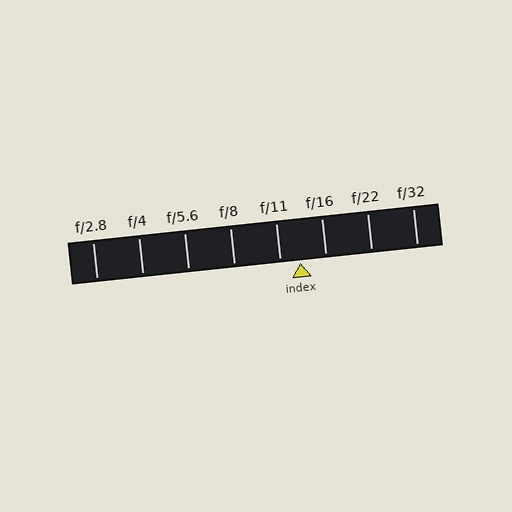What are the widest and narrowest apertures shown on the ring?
The widest aperture shown is f/2.8 and the narrowest is f/32.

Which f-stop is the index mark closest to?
The index mark is closest to f/11.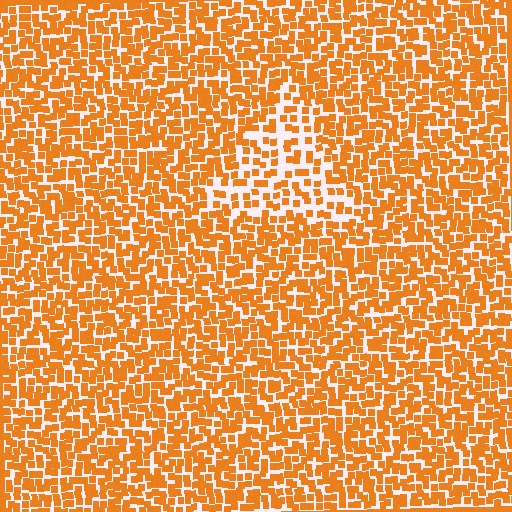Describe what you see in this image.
The image contains small orange elements arranged at two different densities. A triangle-shaped region is visible where the elements are less densely packed than the surrounding area.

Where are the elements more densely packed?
The elements are more densely packed outside the triangle boundary.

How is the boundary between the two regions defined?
The boundary is defined by a change in element density (approximately 1.8x ratio). All elements are the same color, size, and shape.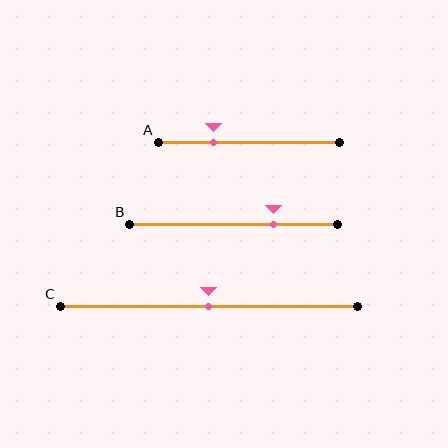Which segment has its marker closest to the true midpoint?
Segment C has its marker closest to the true midpoint.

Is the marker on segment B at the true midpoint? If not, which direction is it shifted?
No, the marker on segment B is shifted to the right by about 19% of the segment length.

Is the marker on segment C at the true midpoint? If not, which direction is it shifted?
Yes, the marker on segment C is at the true midpoint.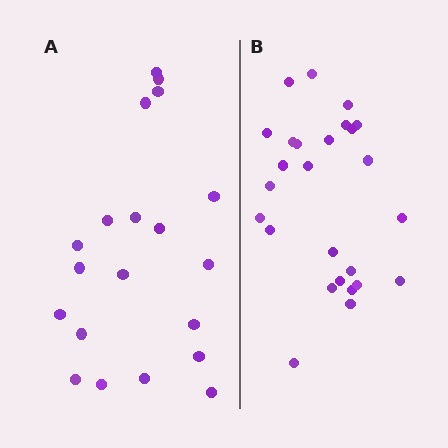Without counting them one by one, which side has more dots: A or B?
Region B (the right region) has more dots.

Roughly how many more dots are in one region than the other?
Region B has about 6 more dots than region A.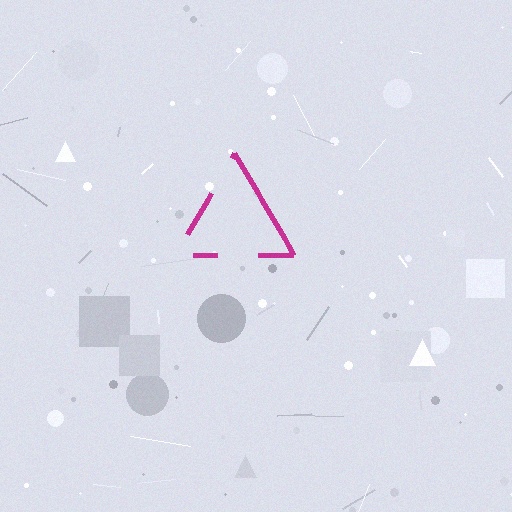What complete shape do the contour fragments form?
The contour fragments form a triangle.